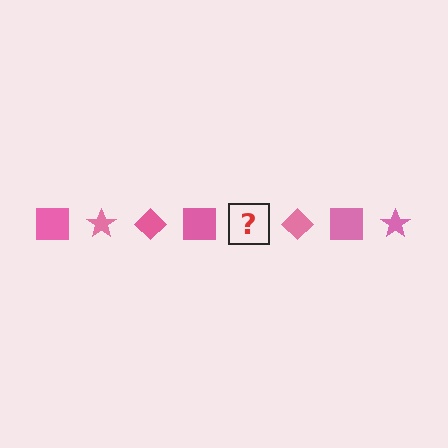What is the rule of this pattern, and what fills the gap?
The rule is that the pattern cycles through square, star, diamond shapes in pink. The gap should be filled with a pink star.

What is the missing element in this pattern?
The missing element is a pink star.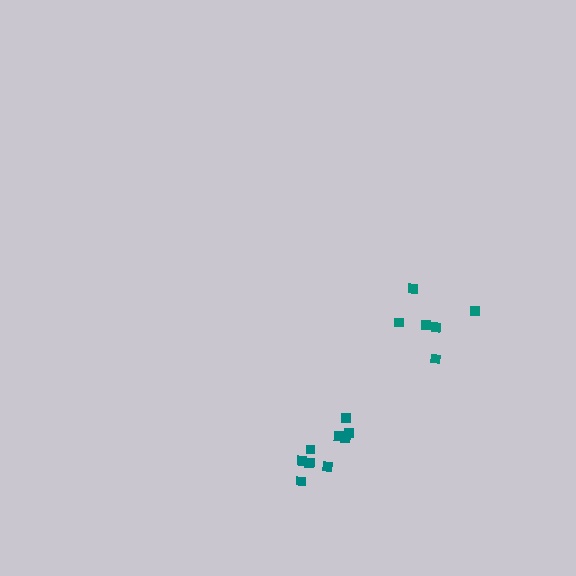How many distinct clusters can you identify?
There are 2 distinct clusters.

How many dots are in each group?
Group 1: 6 dots, Group 2: 9 dots (15 total).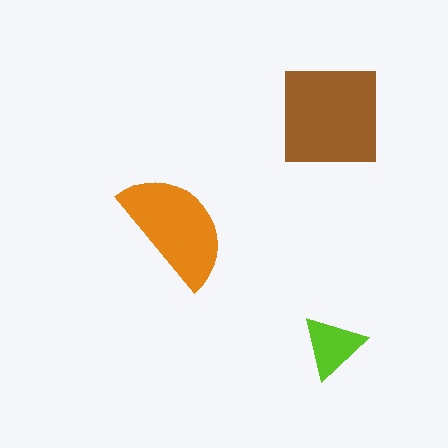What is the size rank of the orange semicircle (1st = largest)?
2nd.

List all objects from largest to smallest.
The brown square, the orange semicircle, the lime triangle.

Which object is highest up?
The brown square is topmost.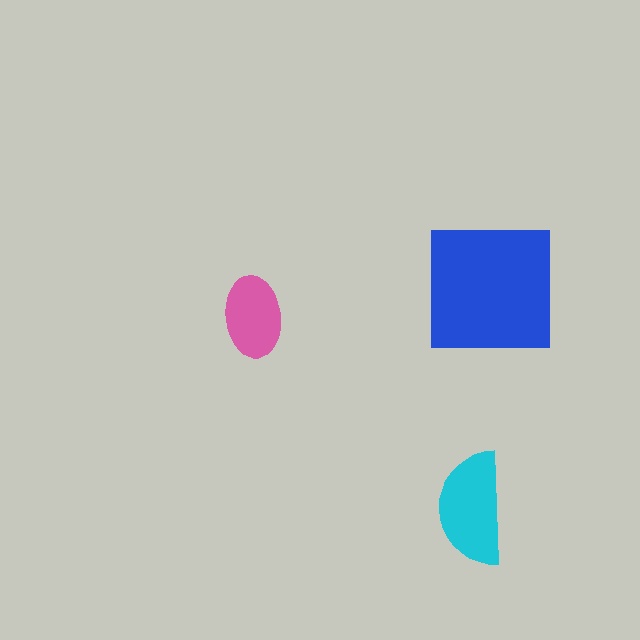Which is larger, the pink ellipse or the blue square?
The blue square.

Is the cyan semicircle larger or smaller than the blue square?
Smaller.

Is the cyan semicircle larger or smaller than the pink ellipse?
Larger.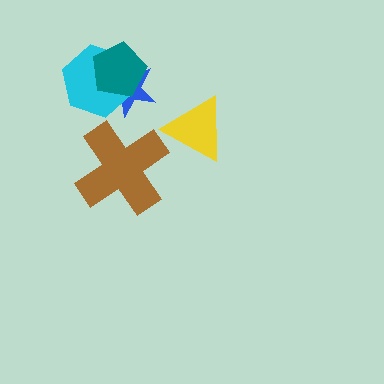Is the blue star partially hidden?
Yes, it is partially covered by another shape.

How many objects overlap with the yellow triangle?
0 objects overlap with the yellow triangle.